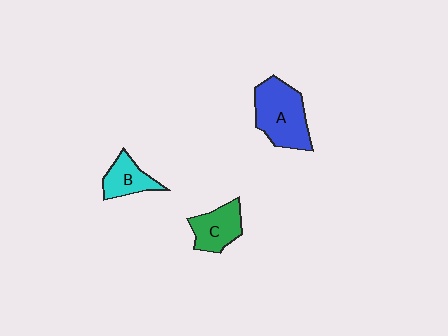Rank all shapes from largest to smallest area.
From largest to smallest: A (blue), C (green), B (cyan).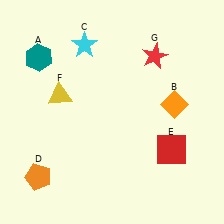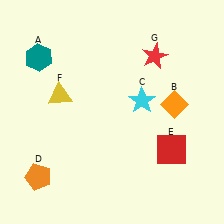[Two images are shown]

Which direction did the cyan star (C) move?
The cyan star (C) moved right.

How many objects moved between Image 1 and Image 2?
1 object moved between the two images.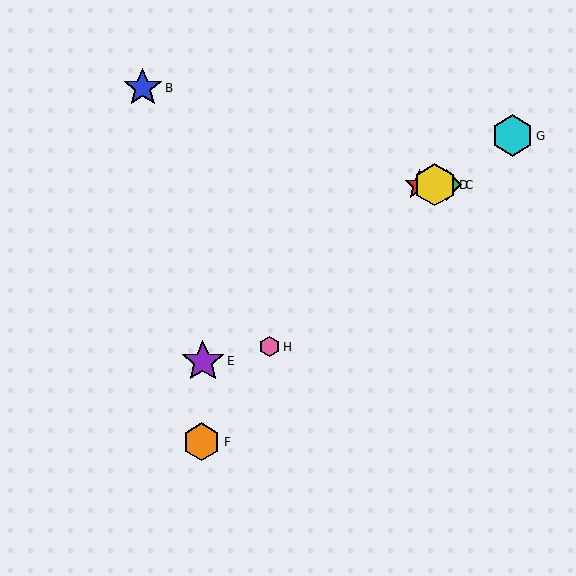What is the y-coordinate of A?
Object A is at y≈185.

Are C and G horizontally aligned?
No, C is at y≈185 and G is at y≈136.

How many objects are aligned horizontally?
3 objects (A, C, D) are aligned horizontally.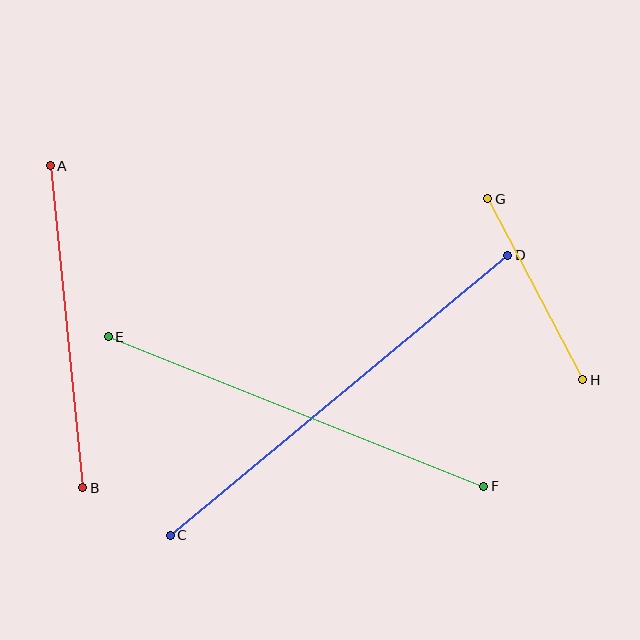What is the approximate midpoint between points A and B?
The midpoint is at approximately (67, 327) pixels.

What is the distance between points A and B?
The distance is approximately 323 pixels.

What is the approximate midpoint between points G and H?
The midpoint is at approximately (535, 289) pixels.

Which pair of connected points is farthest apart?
Points C and D are farthest apart.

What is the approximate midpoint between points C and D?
The midpoint is at approximately (339, 395) pixels.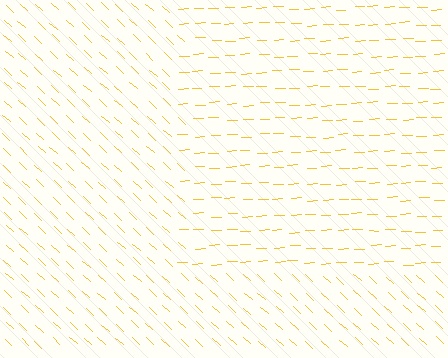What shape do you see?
I see a rectangle.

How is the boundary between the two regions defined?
The boundary is defined purely by a change in line orientation (approximately 45 degrees difference). All lines are the same color and thickness.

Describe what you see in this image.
The image is filled with small yellow line segments. A rectangle region in the image has lines oriented differently from the surrounding lines, creating a visible texture boundary.